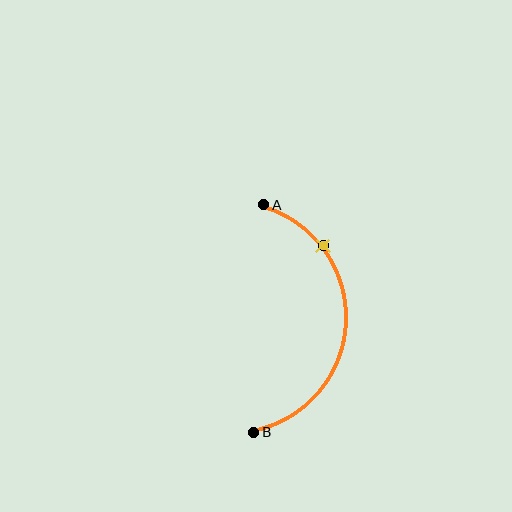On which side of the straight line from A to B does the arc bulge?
The arc bulges to the right of the straight line connecting A and B.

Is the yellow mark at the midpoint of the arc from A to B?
No. The yellow mark lies on the arc but is closer to endpoint A. The arc midpoint would be at the point on the curve equidistant along the arc from both A and B.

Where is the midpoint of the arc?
The arc midpoint is the point on the curve farthest from the straight line joining A and B. It sits to the right of that line.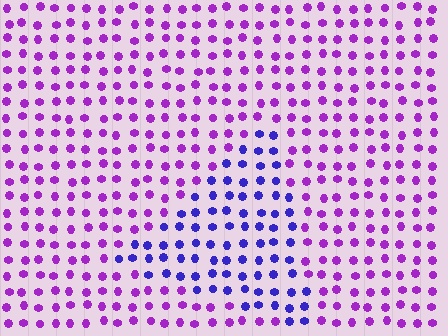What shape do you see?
I see a triangle.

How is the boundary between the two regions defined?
The boundary is defined purely by a slight shift in hue (about 41 degrees). Spacing, size, and orientation are identical on both sides.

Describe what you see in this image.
The image is filled with small purple elements in a uniform arrangement. A triangle-shaped region is visible where the elements are tinted to a slightly different hue, forming a subtle color boundary.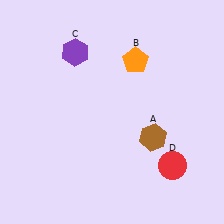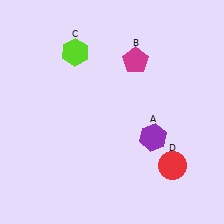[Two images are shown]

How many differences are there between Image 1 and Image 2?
There are 3 differences between the two images.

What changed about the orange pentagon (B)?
In Image 1, B is orange. In Image 2, it changed to magenta.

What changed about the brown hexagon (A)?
In Image 1, A is brown. In Image 2, it changed to purple.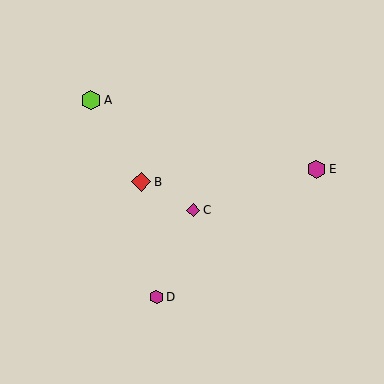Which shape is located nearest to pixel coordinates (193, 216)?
The magenta diamond (labeled C) at (193, 210) is nearest to that location.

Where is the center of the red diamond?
The center of the red diamond is at (141, 182).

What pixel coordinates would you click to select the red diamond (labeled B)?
Click at (141, 182) to select the red diamond B.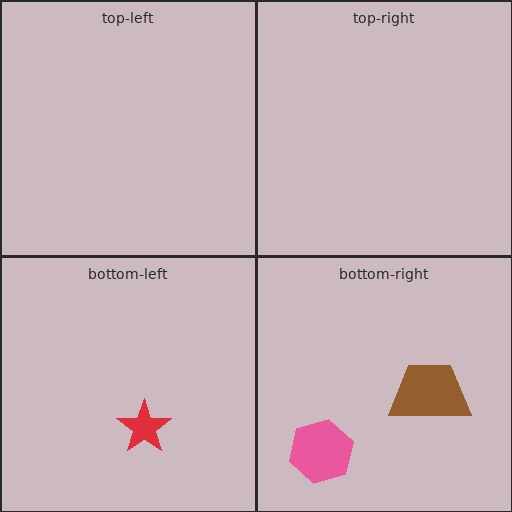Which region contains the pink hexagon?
The bottom-right region.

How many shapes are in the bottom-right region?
2.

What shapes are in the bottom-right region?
The pink hexagon, the brown trapezoid.